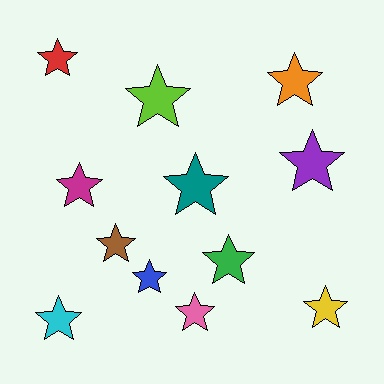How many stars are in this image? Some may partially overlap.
There are 12 stars.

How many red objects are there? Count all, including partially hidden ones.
There is 1 red object.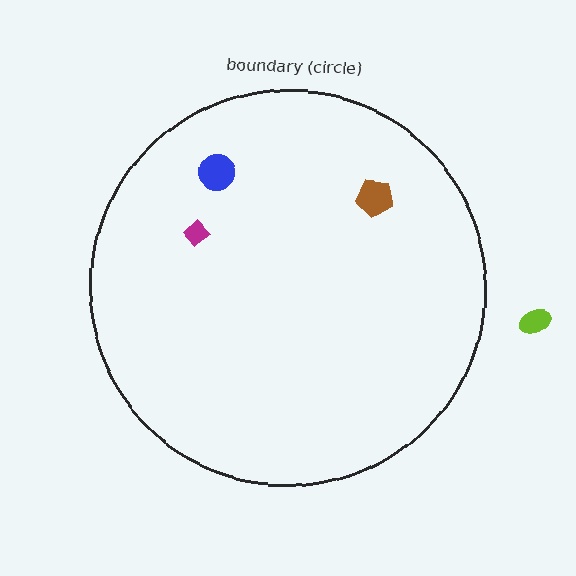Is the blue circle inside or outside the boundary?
Inside.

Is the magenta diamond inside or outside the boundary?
Inside.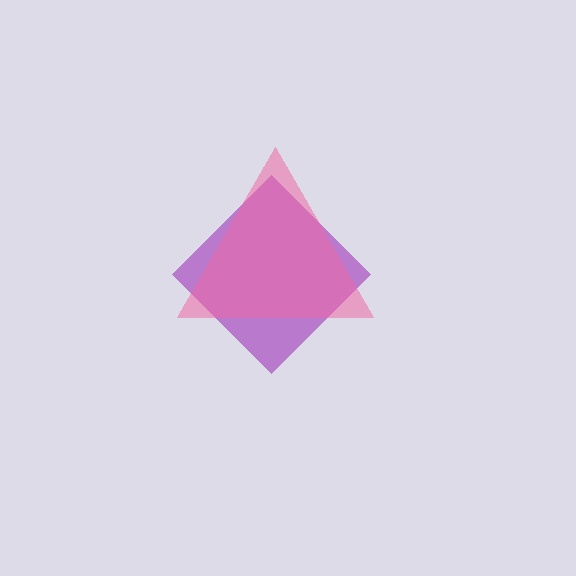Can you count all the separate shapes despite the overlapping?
Yes, there are 2 separate shapes.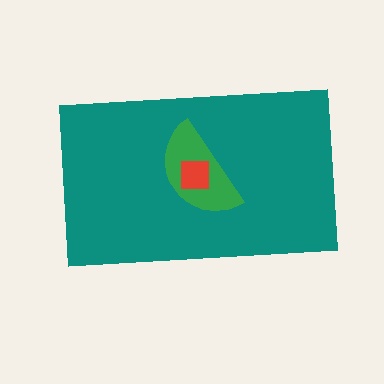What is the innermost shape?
The red square.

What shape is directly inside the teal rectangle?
The green semicircle.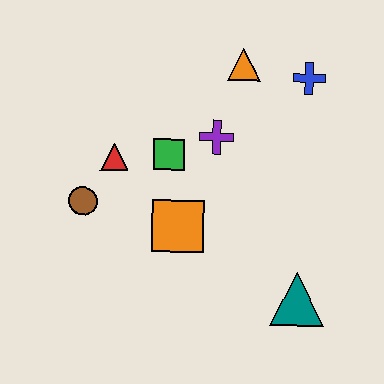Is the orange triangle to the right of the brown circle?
Yes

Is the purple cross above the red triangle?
Yes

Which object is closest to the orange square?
The green square is closest to the orange square.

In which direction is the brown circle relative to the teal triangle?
The brown circle is to the left of the teal triangle.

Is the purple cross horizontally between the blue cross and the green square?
Yes